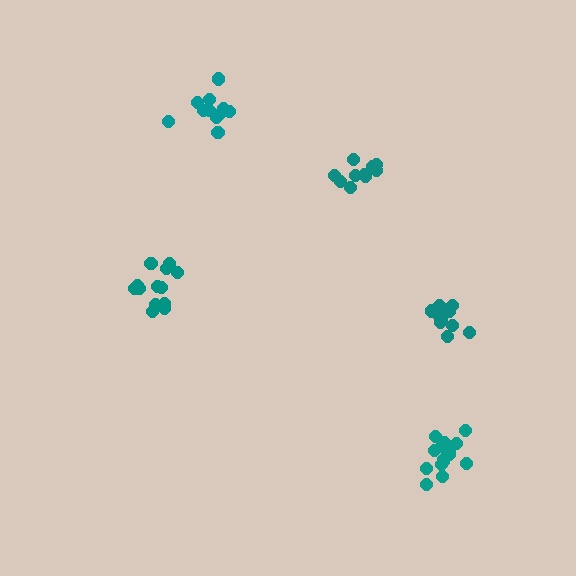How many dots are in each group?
Group 1: 15 dots, Group 2: 13 dots, Group 3: 13 dots, Group 4: 11 dots, Group 5: 11 dots (63 total).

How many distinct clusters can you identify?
There are 5 distinct clusters.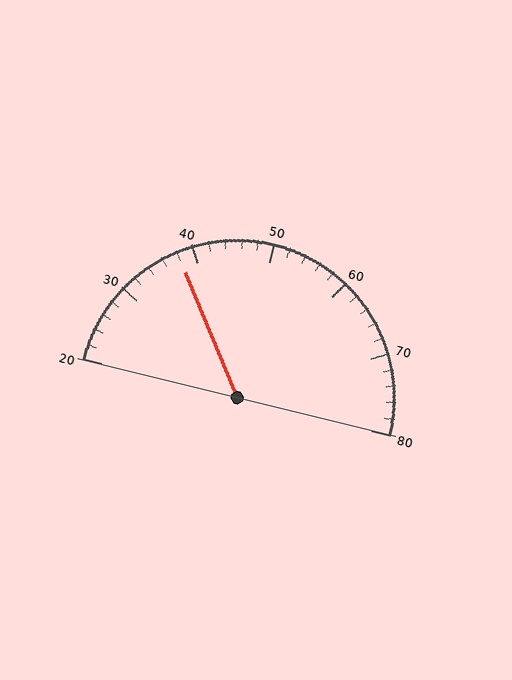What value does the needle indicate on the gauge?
The needle indicates approximately 38.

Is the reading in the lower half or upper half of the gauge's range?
The reading is in the lower half of the range (20 to 80).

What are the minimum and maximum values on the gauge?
The gauge ranges from 20 to 80.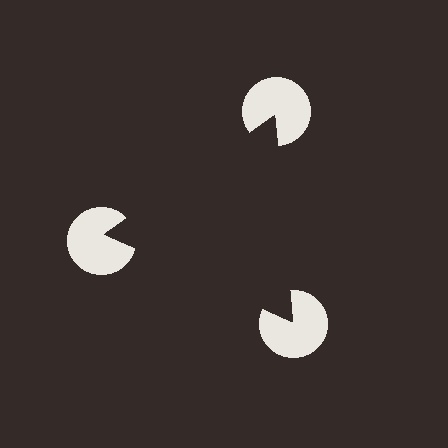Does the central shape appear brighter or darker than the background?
It typically appears slightly darker than the background, even though no actual brightness change is drawn.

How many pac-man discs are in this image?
There are 3 — one at each vertex of the illusory triangle.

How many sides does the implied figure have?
3 sides.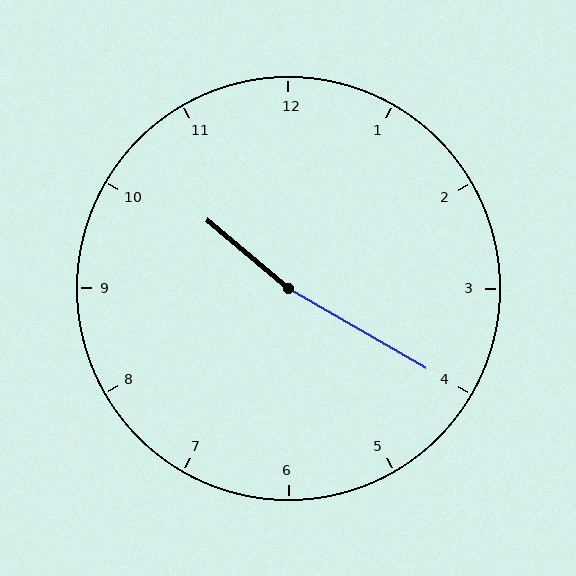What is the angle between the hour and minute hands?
Approximately 170 degrees.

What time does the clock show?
10:20.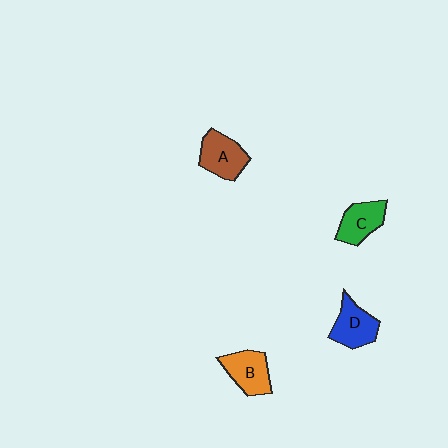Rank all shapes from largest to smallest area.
From largest to smallest: A (brown), B (orange), D (blue), C (green).